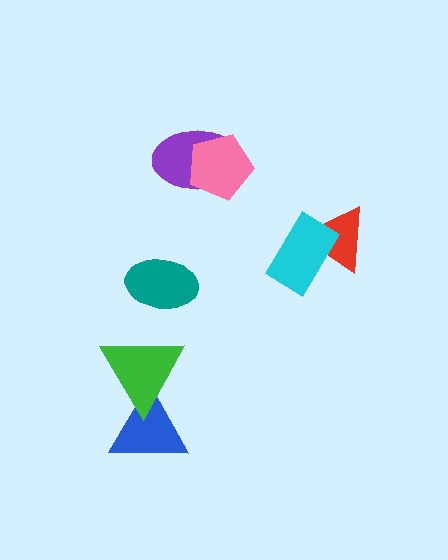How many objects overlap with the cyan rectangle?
1 object overlaps with the cyan rectangle.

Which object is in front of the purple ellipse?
The pink pentagon is in front of the purple ellipse.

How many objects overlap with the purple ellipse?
1 object overlaps with the purple ellipse.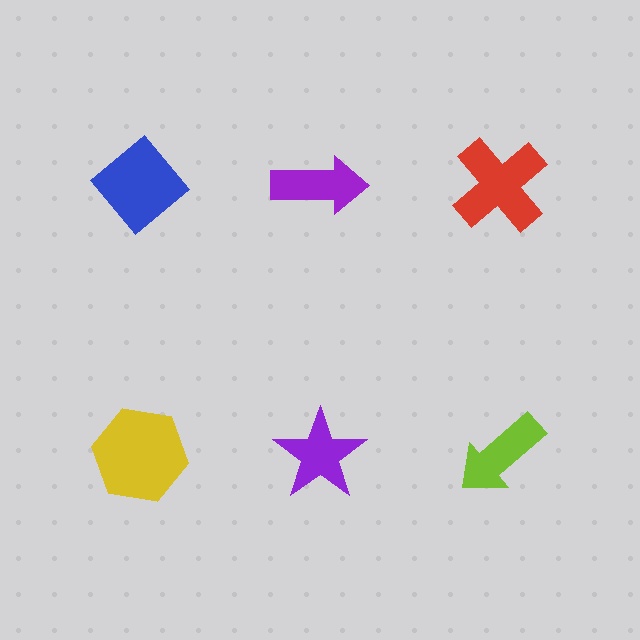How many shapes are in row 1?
3 shapes.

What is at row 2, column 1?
A yellow hexagon.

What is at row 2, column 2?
A purple star.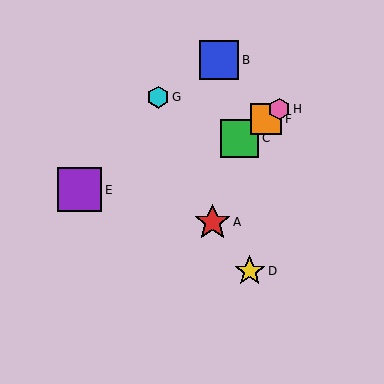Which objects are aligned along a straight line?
Objects C, F, H are aligned along a straight line.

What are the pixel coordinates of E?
Object E is at (80, 190).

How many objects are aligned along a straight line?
3 objects (C, F, H) are aligned along a straight line.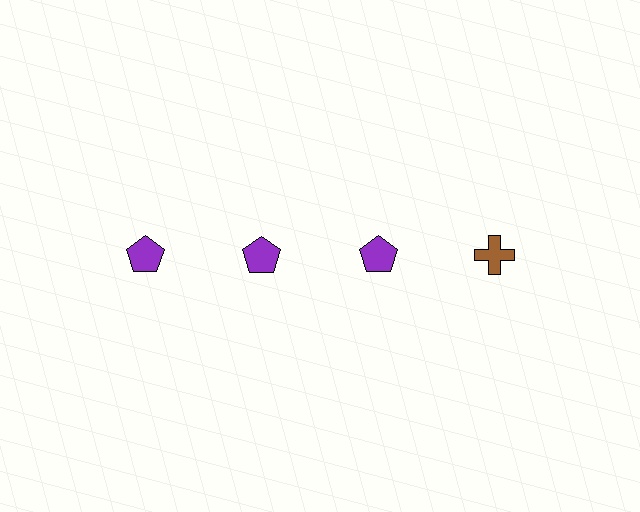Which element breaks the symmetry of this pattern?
The brown cross in the top row, second from right column breaks the symmetry. All other shapes are purple pentagons.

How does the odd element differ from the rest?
It differs in both color (brown instead of purple) and shape (cross instead of pentagon).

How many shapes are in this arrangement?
There are 4 shapes arranged in a grid pattern.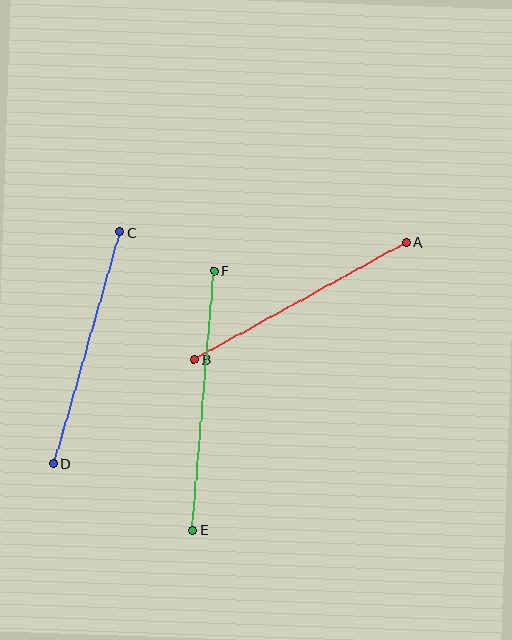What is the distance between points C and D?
The distance is approximately 241 pixels.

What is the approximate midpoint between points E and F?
The midpoint is at approximately (203, 400) pixels.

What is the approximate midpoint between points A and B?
The midpoint is at approximately (300, 301) pixels.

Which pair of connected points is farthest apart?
Points E and F are farthest apart.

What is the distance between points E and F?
The distance is approximately 260 pixels.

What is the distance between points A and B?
The distance is approximately 242 pixels.